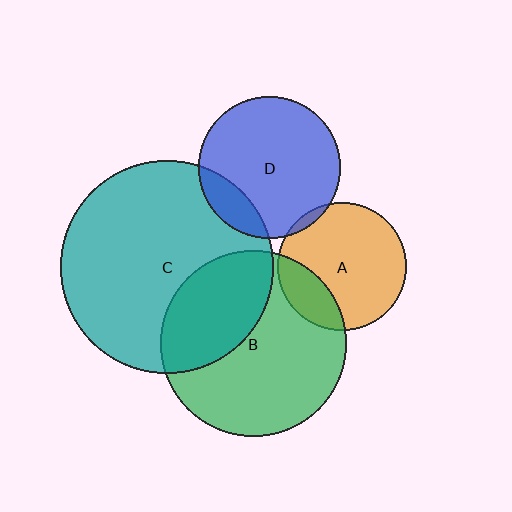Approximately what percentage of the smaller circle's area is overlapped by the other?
Approximately 15%.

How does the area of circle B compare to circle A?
Approximately 2.1 times.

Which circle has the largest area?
Circle C (teal).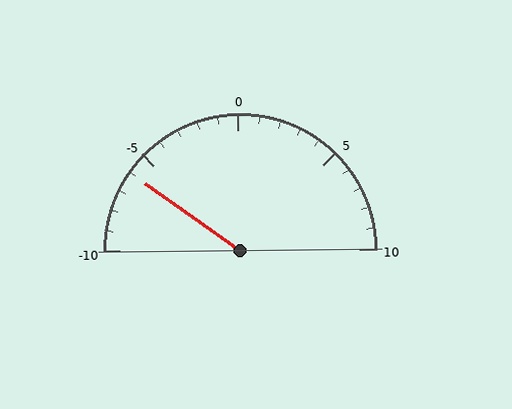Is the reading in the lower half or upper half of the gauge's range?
The reading is in the lower half of the range (-10 to 10).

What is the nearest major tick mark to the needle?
The nearest major tick mark is -5.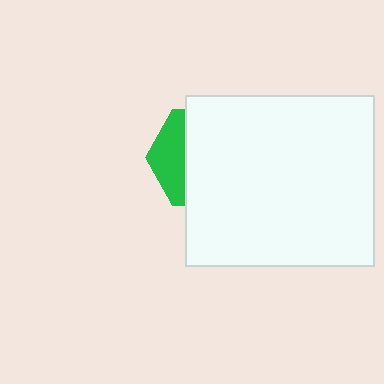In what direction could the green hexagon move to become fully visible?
The green hexagon could move left. That would shift it out from behind the white rectangle entirely.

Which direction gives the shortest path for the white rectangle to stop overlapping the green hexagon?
Moving right gives the shortest separation.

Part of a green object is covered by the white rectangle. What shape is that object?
It is a hexagon.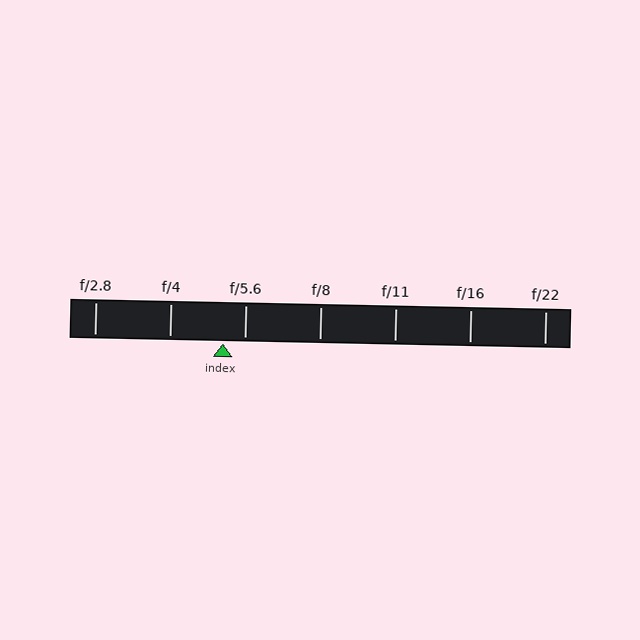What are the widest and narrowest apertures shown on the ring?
The widest aperture shown is f/2.8 and the narrowest is f/22.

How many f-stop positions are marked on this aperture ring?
There are 7 f-stop positions marked.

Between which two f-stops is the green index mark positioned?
The index mark is between f/4 and f/5.6.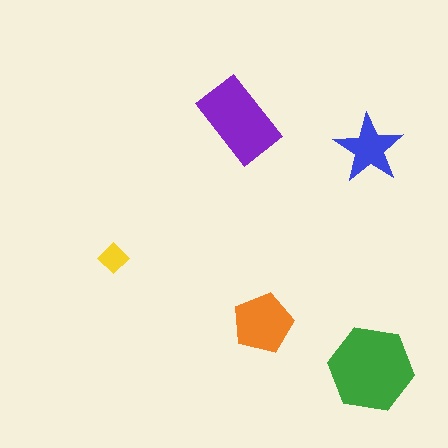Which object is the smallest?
The yellow diamond.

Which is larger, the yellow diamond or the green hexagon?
The green hexagon.